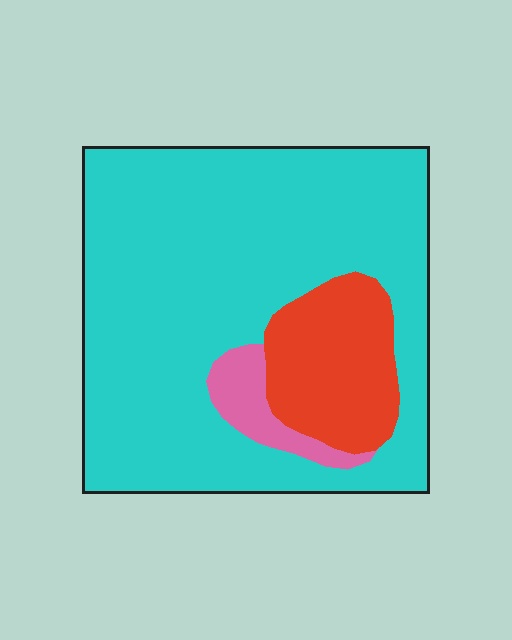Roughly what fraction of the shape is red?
Red covers around 15% of the shape.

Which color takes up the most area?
Cyan, at roughly 80%.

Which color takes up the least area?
Pink, at roughly 5%.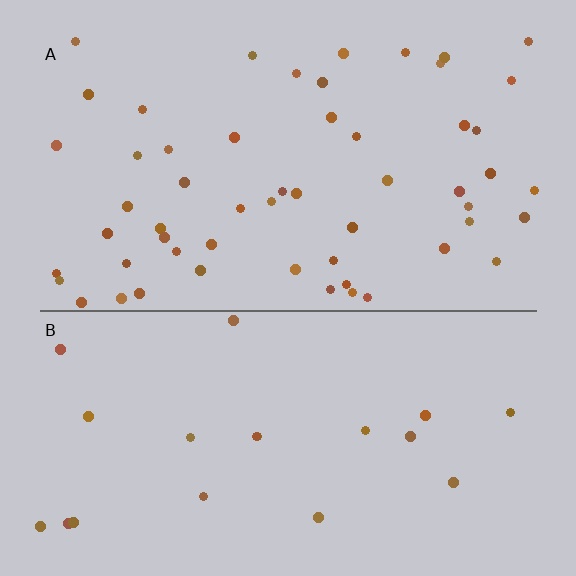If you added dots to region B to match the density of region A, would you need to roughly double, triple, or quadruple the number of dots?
Approximately triple.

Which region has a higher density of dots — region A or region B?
A (the top).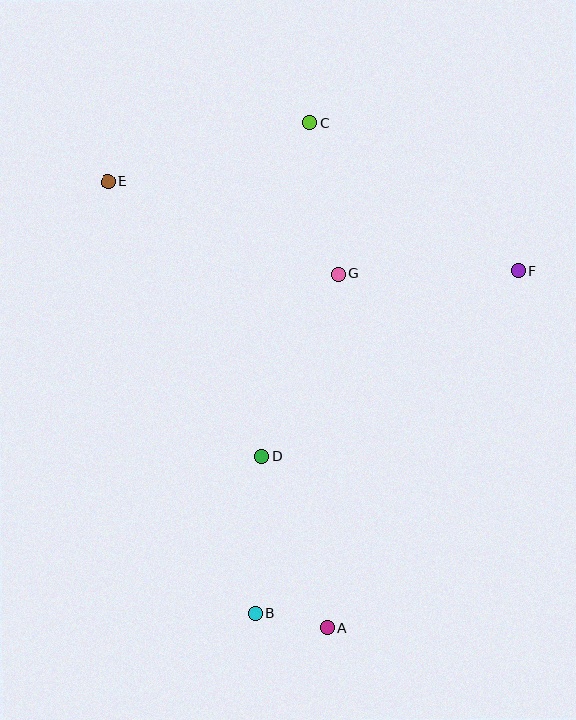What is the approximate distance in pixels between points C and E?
The distance between C and E is approximately 210 pixels.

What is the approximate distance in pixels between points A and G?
The distance between A and G is approximately 354 pixels.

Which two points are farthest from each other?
Points A and C are farthest from each other.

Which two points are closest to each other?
Points A and B are closest to each other.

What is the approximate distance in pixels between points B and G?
The distance between B and G is approximately 350 pixels.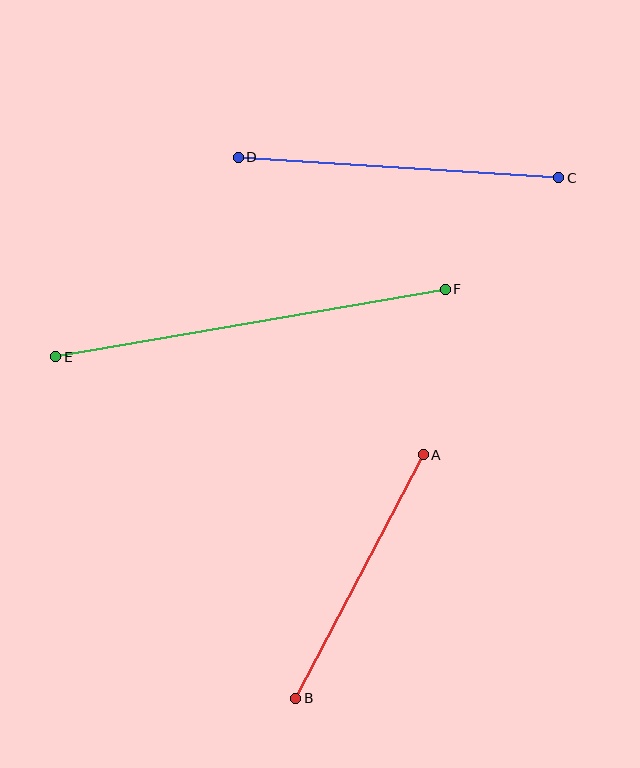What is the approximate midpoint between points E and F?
The midpoint is at approximately (251, 323) pixels.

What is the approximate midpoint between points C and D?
The midpoint is at approximately (399, 167) pixels.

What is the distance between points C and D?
The distance is approximately 321 pixels.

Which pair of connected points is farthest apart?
Points E and F are farthest apart.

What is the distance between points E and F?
The distance is approximately 396 pixels.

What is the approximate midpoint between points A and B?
The midpoint is at approximately (360, 576) pixels.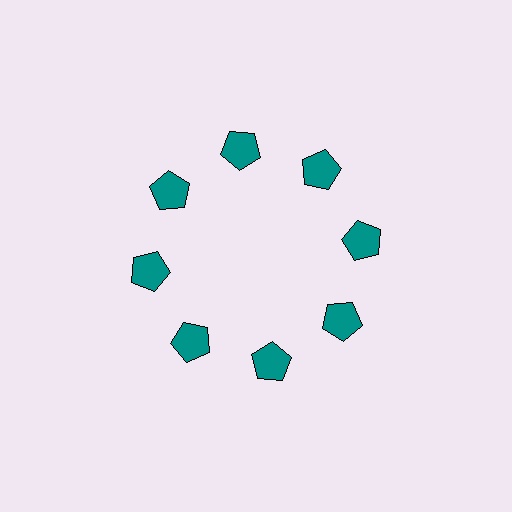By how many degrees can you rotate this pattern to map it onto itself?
The pattern maps onto itself every 45 degrees of rotation.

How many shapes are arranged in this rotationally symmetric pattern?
There are 8 shapes, arranged in 8 groups of 1.